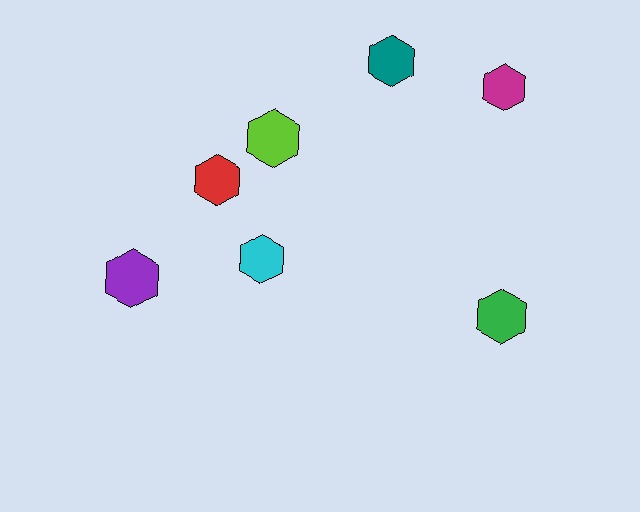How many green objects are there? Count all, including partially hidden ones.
There is 1 green object.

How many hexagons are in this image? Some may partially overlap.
There are 7 hexagons.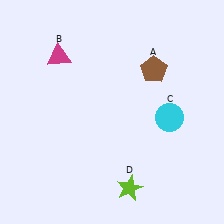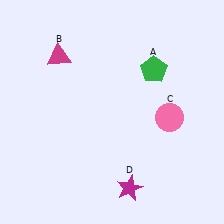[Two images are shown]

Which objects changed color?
A changed from brown to green. C changed from cyan to pink. D changed from lime to magenta.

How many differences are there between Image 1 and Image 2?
There are 3 differences between the two images.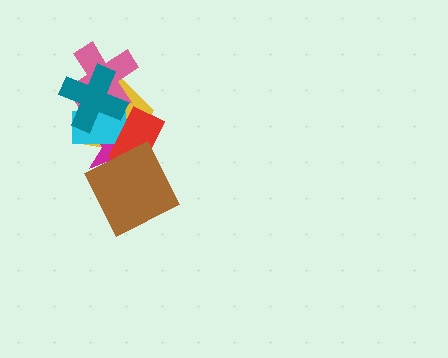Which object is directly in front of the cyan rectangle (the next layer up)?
The red rectangle is directly in front of the cyan rectangle.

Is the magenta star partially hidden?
Yes, it is partially covered by another shape.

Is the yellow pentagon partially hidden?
Yes, it is partially covered by another shape.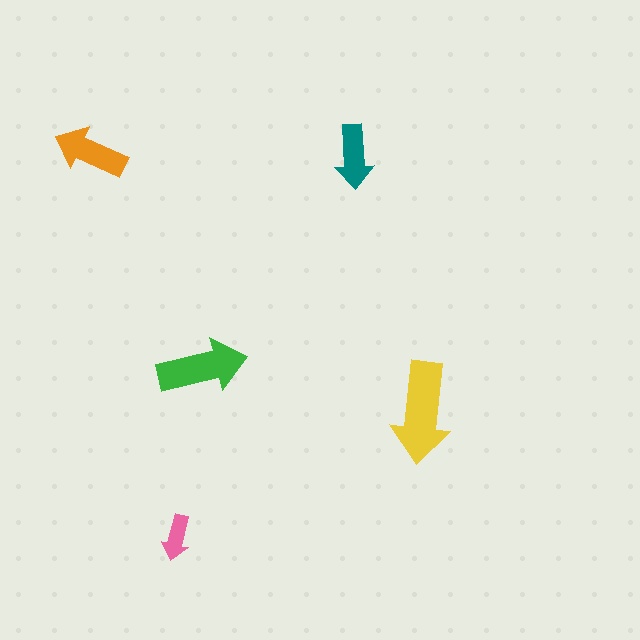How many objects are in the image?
There are 5 objects in the image.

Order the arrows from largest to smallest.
the yellow one, the green one, the orange one, the teal one, the pink one.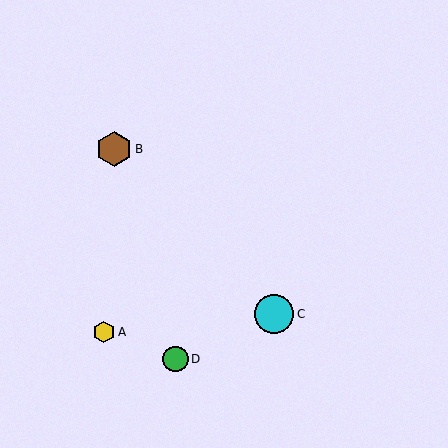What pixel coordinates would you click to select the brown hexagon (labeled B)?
Click at (114, 149) to select the brown hexagon B.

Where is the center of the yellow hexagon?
The center of the yellow hexagon is at (104, 332).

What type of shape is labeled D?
Shape D is a green circle.